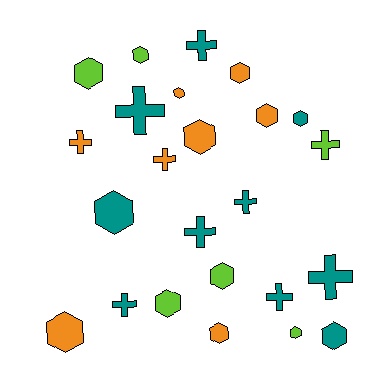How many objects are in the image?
There are 24 objects.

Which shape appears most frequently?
Hexagon, with 14 objects.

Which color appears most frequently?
Teal, with 10 objects.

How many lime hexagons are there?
There are 5 lime hexagons.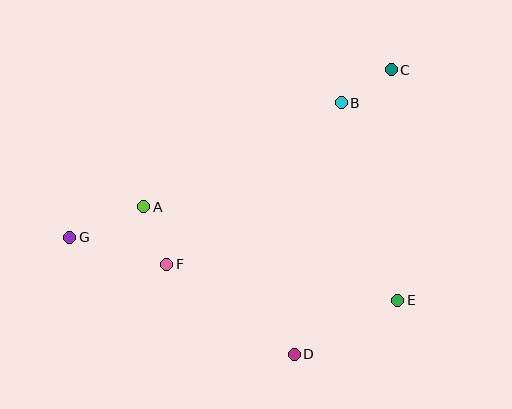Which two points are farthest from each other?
Points C and G are farthest from each other.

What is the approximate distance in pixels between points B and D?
The distance between B and D is approximately 256 pixels.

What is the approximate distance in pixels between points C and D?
The distance between C and D is approximately 301 pixels.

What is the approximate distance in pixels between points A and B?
The distance between A and B is approximately 223 pixels.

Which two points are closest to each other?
Points B and C are closest to each other.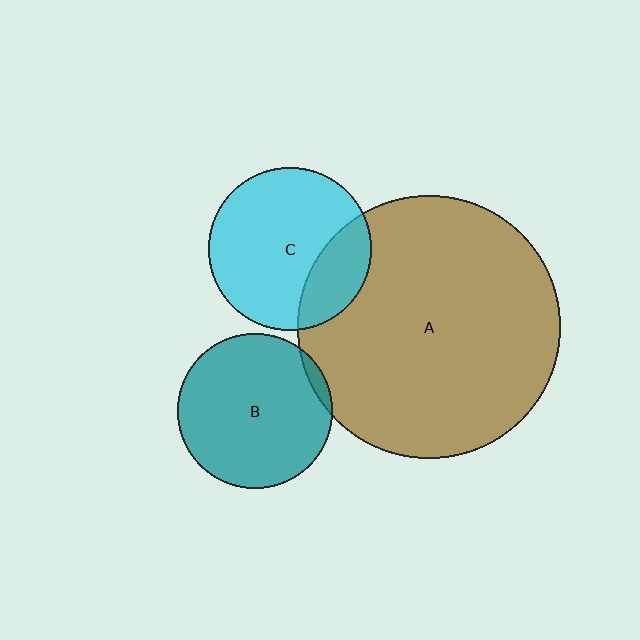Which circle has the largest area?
Circle A (brown).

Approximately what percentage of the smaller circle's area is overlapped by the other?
Approximately 5%.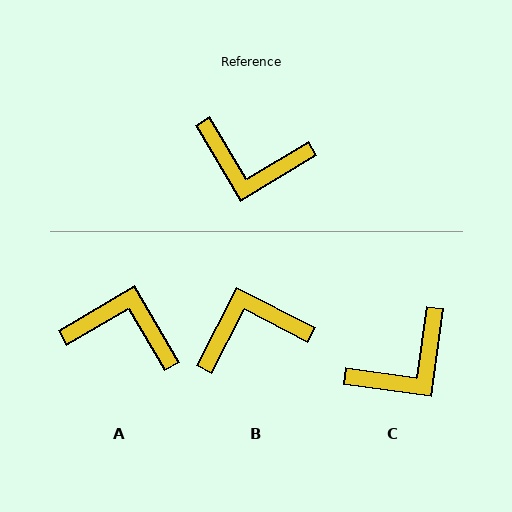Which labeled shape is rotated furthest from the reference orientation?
A, about 179 degrees away.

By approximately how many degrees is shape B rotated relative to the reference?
Approximately 148 degrees clockwise.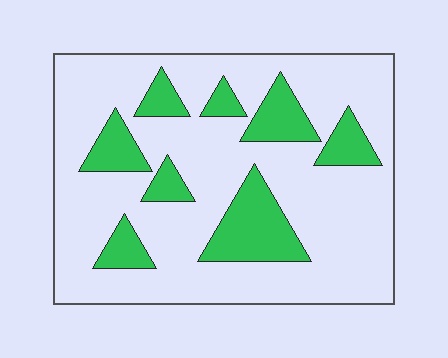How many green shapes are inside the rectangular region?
8.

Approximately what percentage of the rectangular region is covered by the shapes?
Approximately 20%.